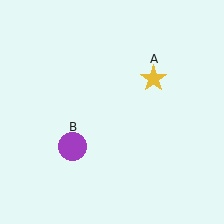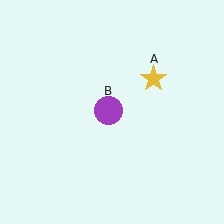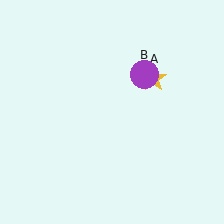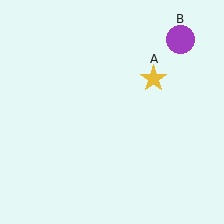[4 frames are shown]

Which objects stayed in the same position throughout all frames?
Yellow star (object A) remained stationary.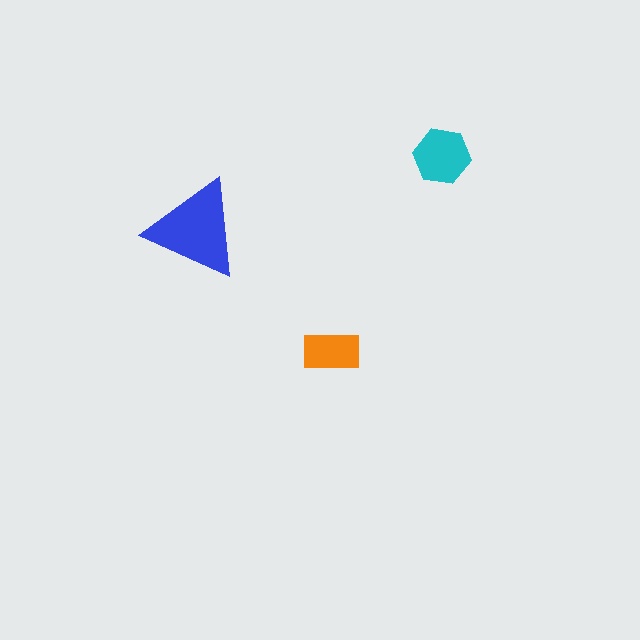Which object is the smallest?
The orange rectangle.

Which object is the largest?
The blue triangle.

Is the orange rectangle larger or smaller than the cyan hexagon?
Smaller.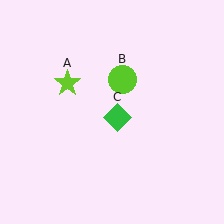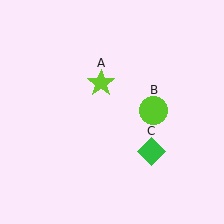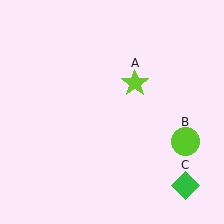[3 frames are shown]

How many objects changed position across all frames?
3 objects changed position: lime star (object A), lime circle (object B), green diamond (object C).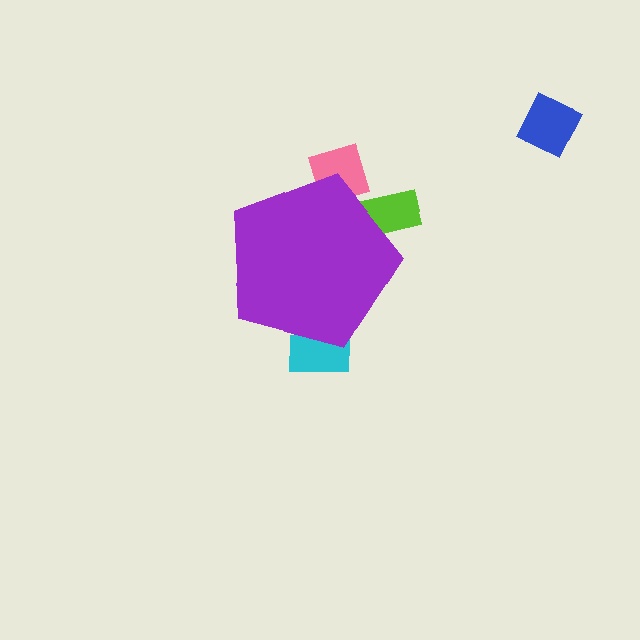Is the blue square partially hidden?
No, the blue square is fully visible.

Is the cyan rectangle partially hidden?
Yes, the cyan rectangle is partially hidden behind the purple pentagon.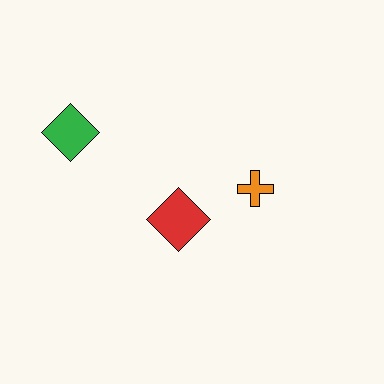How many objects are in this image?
There are 3 objects.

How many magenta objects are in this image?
There are no magenta objects.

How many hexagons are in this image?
There are no hexagons.